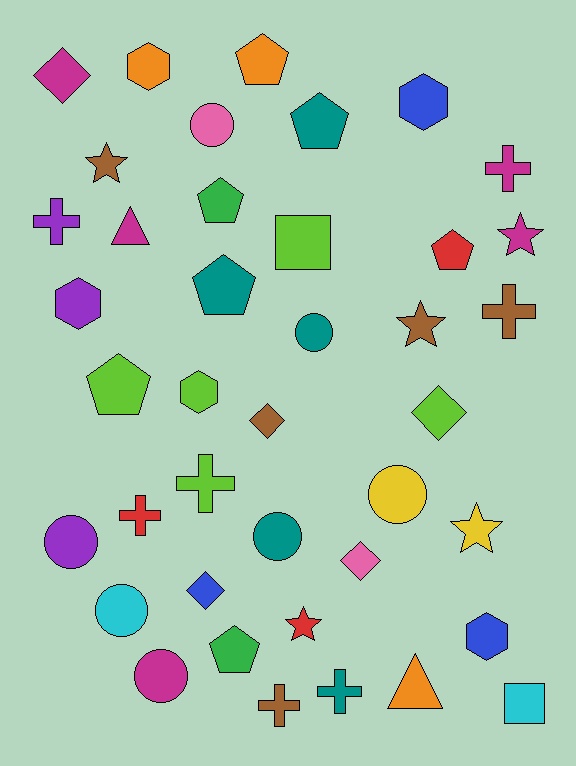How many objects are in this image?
There are 40 objects.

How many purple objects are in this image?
There are 3 purple objects.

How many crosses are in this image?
There are 7 crosses.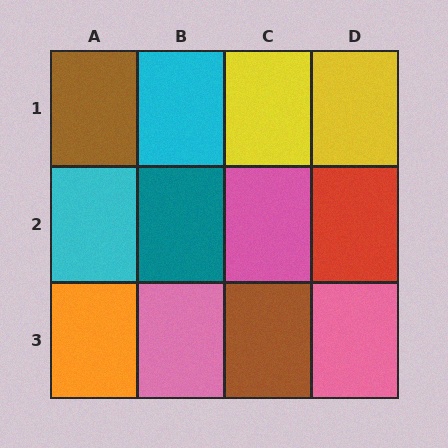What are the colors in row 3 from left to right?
Orange, pink, brown, pink.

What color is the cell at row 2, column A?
Cyan.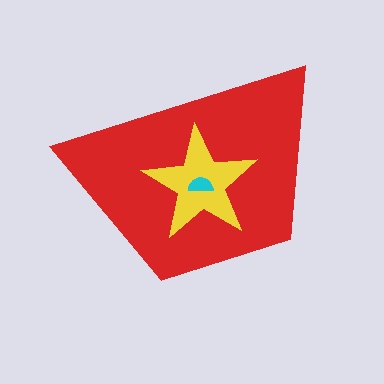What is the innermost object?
The cyan semicircle.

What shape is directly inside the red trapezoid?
The yellow star.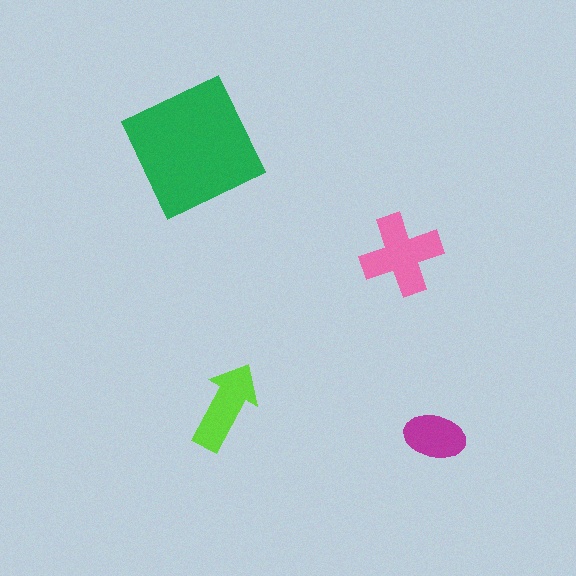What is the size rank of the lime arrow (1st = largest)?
3rd.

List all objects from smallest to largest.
The magenta ellipse, the lime arrow, the pink cross, the green square.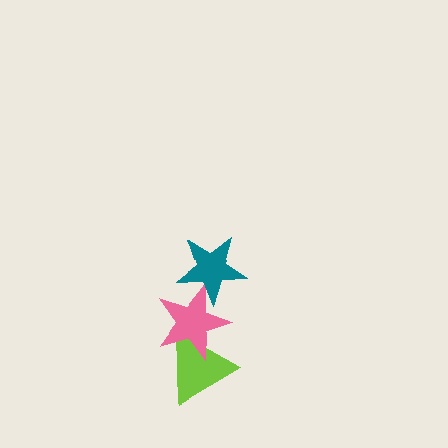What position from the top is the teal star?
The teal star is 1st from the top.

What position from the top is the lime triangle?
The lime triangle is 3rd from the top.